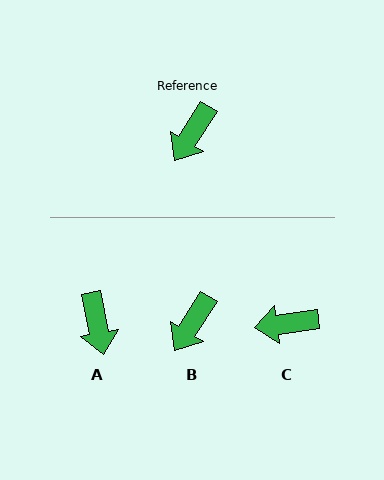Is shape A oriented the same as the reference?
No, it is off by about 43 degrees.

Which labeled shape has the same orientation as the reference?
B.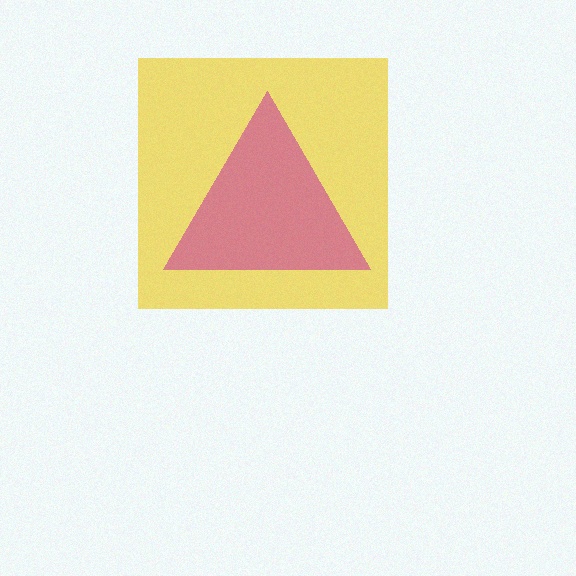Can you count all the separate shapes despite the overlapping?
Yes, there are 2 separate shapes.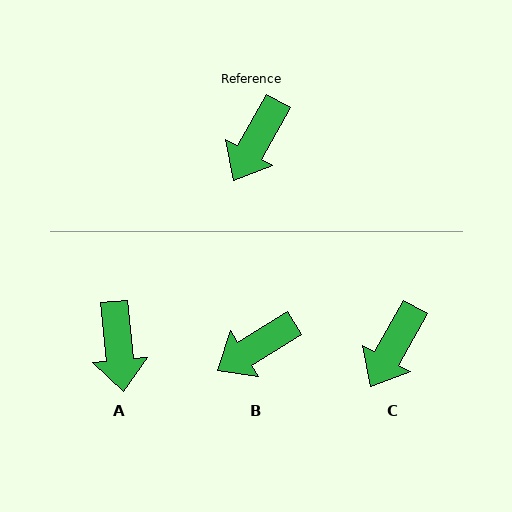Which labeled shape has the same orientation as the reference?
C.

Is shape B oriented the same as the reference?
No, it is off by about 29 degrees.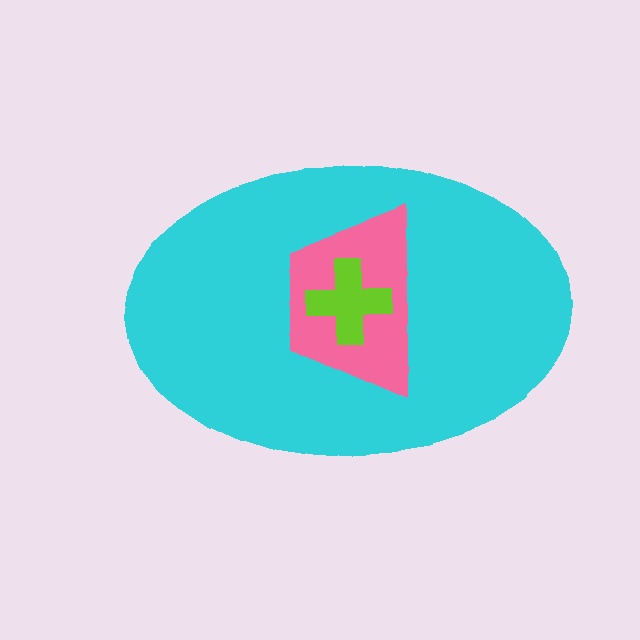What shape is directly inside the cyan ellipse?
The pink trapezoid.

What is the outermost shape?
The cyan ellipse.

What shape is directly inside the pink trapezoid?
The lime cross.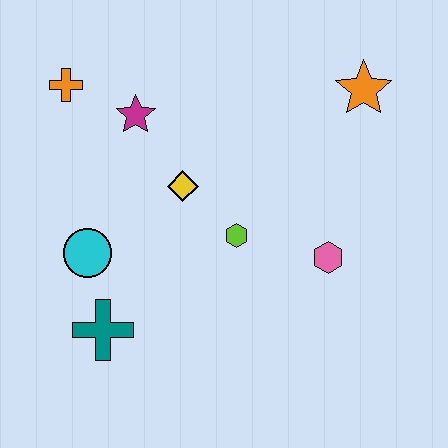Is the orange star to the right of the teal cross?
Yes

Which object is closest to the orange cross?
The magenta star is closest to the orange cross.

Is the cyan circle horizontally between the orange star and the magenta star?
No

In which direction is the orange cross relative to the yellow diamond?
The orange cross is to the left of the yellow diamond.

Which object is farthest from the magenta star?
The pink hexagon is farthest from the magenta star.